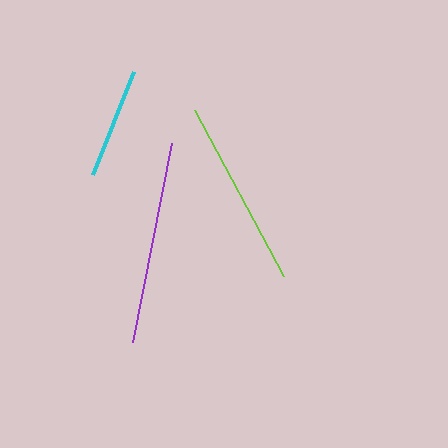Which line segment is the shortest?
The cyan line is the shortest at approximately 111 pixels.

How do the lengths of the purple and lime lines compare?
The purple and lime lines are approximately the same length.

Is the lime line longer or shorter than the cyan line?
The lime line is longer than the cyan line.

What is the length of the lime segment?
The lime segment is approximately 188 pixels long.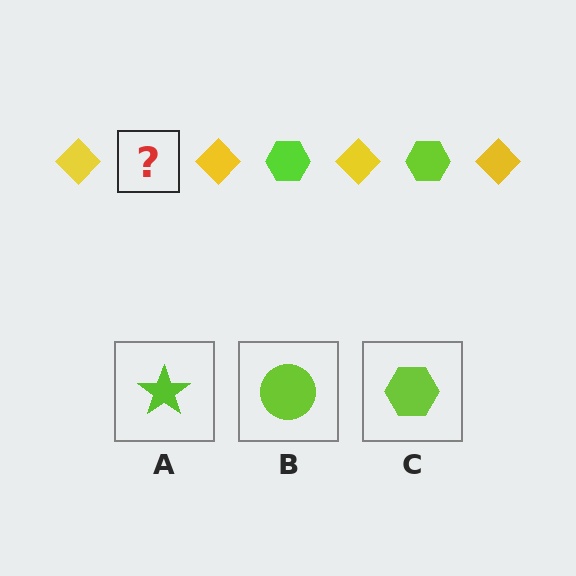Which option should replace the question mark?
Option C.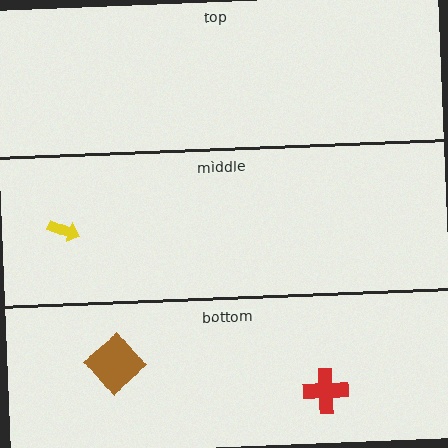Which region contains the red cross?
The bottom region.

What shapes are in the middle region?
The yellow arrow.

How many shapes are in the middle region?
1.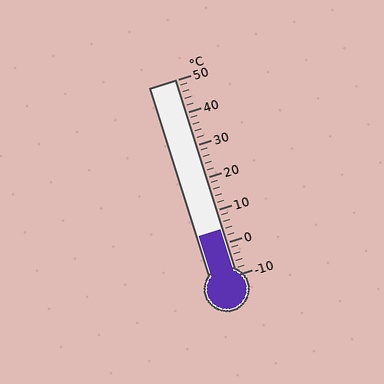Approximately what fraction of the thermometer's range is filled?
The thermometer is filled to approximately 25% of its range.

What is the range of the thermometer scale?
The thermometer scale ranges from -10°C to 50°C.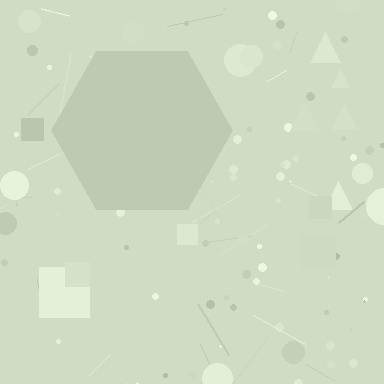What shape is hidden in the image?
A hexagon is hidden in the image.